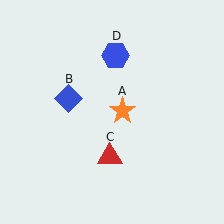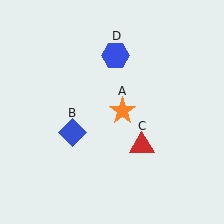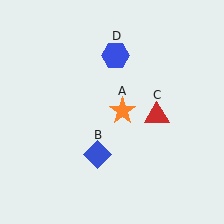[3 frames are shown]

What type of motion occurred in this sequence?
The blue diamond (object B), red triangle (object C) rotated counterclockwise around the center of the scene.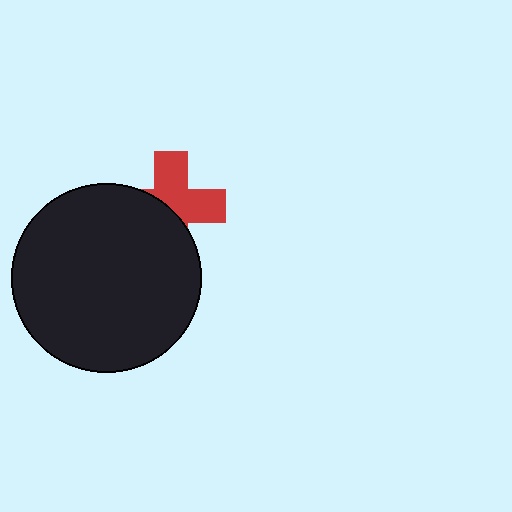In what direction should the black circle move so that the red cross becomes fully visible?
The black circle should move toward the lower-left. That is the shortest direction to clear the overlap and leave the red cross fully visible.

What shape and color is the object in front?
The object in front is a black circle.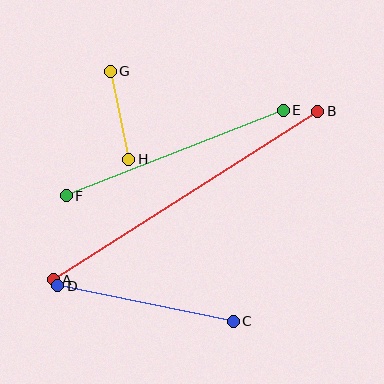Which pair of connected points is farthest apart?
Points A and B are farthest apart.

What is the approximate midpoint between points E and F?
The midpoint is at approximately (175, 153) pixels.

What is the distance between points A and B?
The distance is approximately 314 pixels.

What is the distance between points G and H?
The distance is approximately 90 pixels.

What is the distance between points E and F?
The distance is approximately 233 pixels.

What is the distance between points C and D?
The distance is approximately 179 pixels.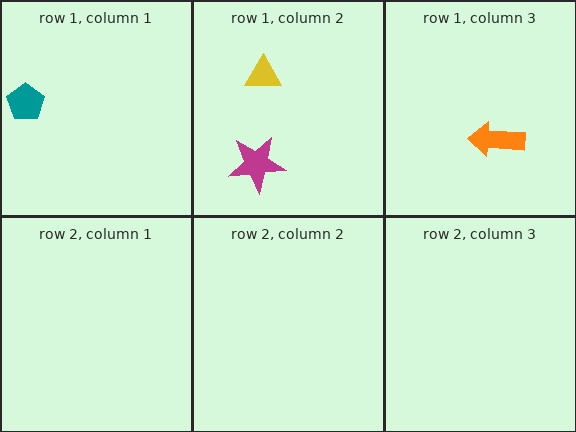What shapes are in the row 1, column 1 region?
The teal pentagon.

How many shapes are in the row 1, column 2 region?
2.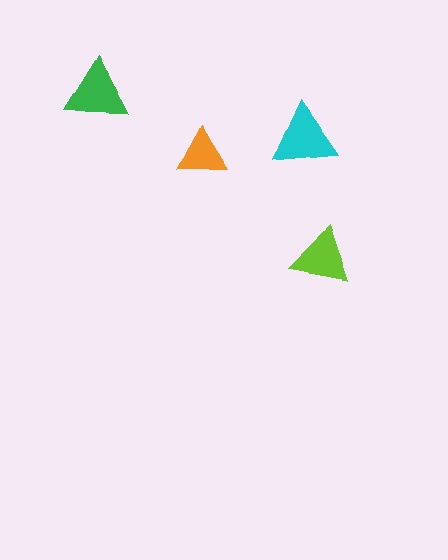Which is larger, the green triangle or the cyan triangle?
The cyan one.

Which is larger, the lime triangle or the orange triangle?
The lime one.